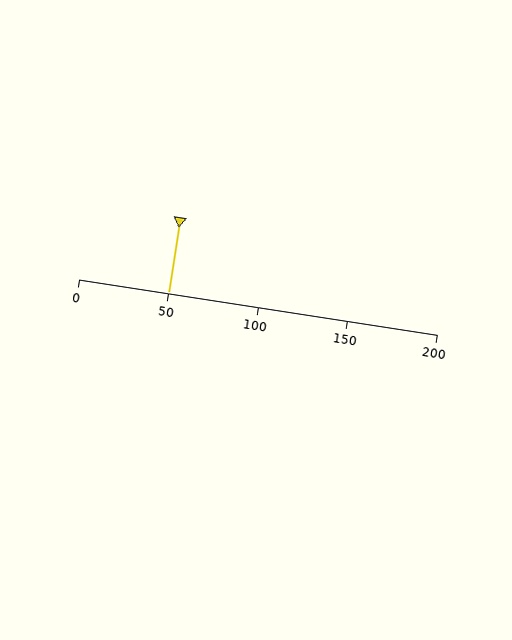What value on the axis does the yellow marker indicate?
The marker indicates approximately 50.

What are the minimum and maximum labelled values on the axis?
The axis runs from 0 to 200.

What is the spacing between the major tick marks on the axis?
The major ticks are spaced 50 apart.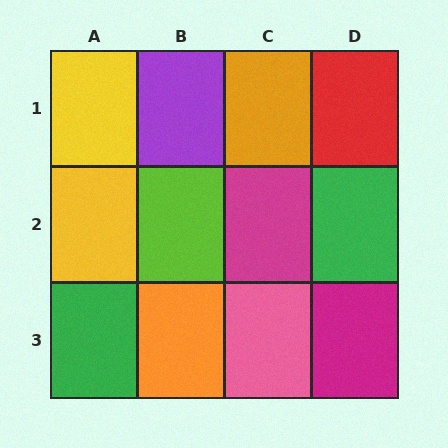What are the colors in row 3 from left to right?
Green, orange, pink, magenta.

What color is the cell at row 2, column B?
Lime.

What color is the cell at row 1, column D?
Red.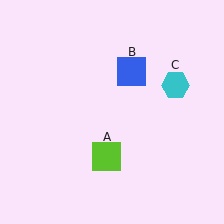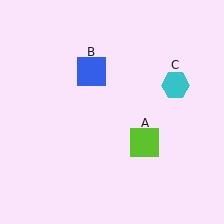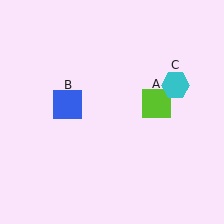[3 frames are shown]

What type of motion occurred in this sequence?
The lime square (object A), blue square (object B) rotated counterclockwise around the center of the scene.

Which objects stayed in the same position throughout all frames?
Cyan hexagon (object C) remained stationary.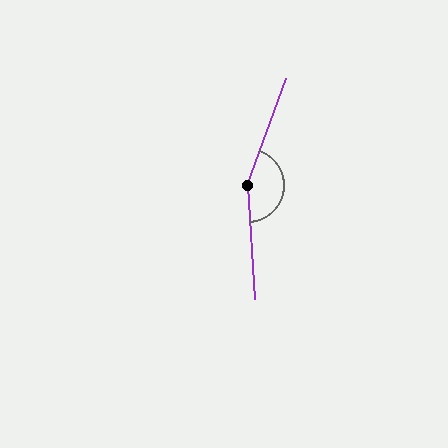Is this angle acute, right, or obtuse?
It is obtuse.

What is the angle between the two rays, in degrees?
Approximately 157 degrees.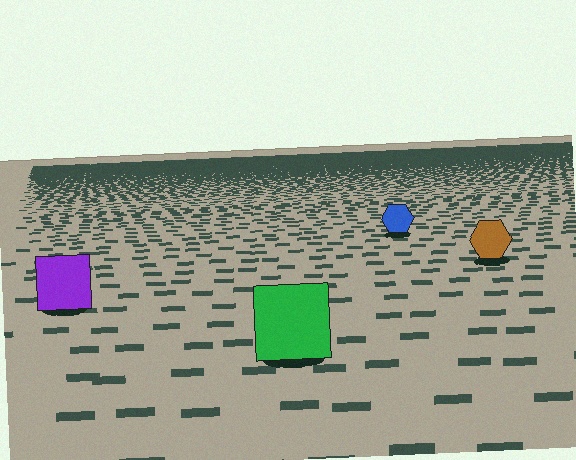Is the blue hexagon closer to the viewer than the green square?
No. The green square is closer — you can tell from the texture gradient: the ground texture is coarser near it.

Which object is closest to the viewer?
The green square is closest. The texture marks near it are larger and more spread out.